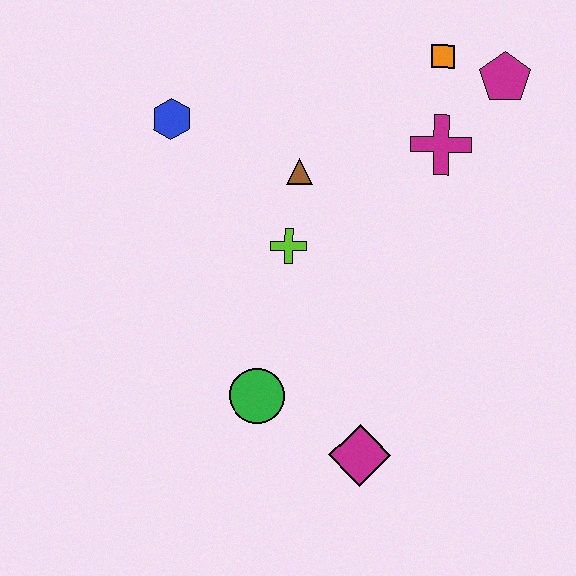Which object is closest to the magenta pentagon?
The orange square is closest to the magenta pentagon.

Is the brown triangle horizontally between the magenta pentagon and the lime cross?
Yes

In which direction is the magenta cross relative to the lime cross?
The magenta cross is to the right of the lime cross.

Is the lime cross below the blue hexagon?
Yes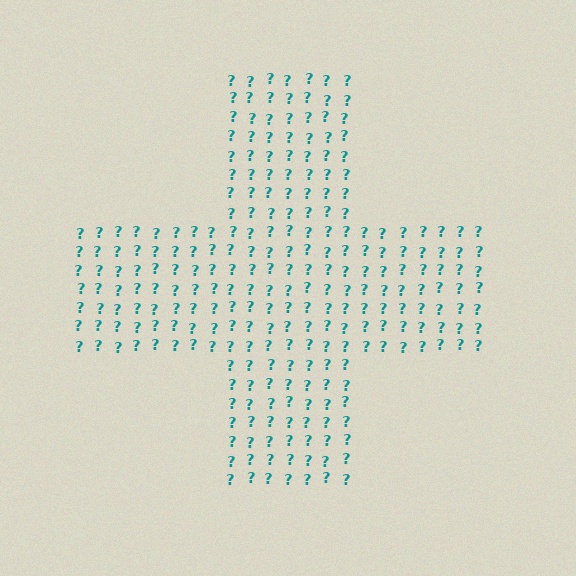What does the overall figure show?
The overall figure shows a cross.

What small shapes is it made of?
It is made of small question marks.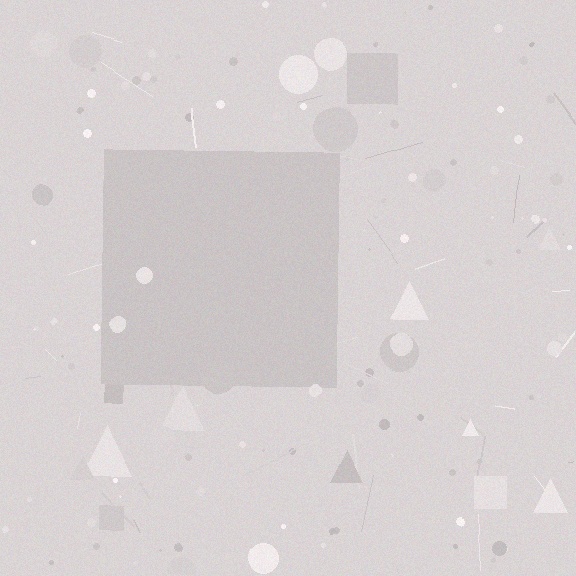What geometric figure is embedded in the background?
A square is embedded in the background.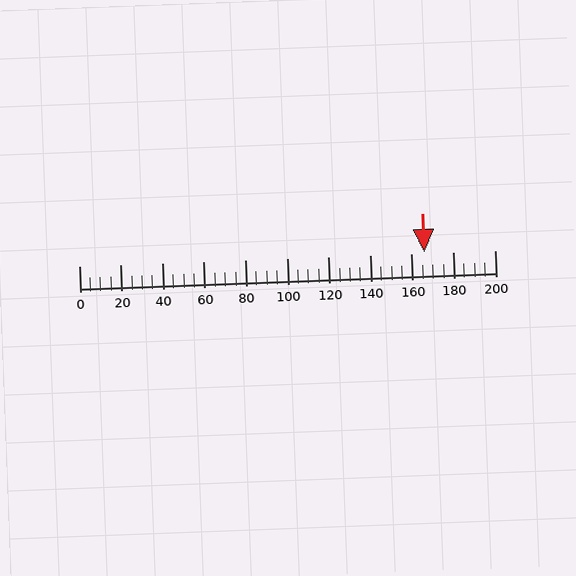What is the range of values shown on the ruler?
The ruler shows values from 0 to 200.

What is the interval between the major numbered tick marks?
The major tick marks are spaced 20 units apart.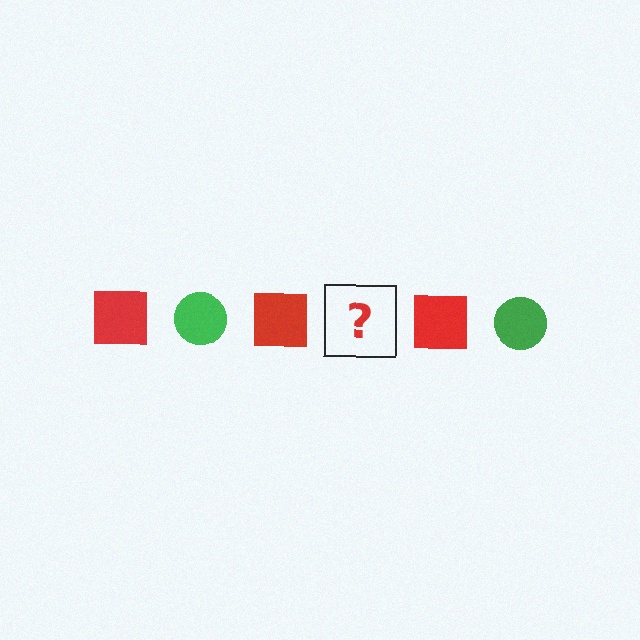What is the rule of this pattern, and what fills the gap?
The rule is that the pattern alternates between red square and green circle. The gap should be filled with a green circle.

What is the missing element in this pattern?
The missing element is a green circle.